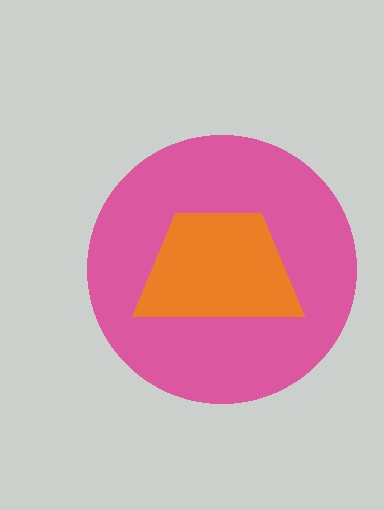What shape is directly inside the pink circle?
The orange trapezoid.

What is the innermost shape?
The orange trapezoid.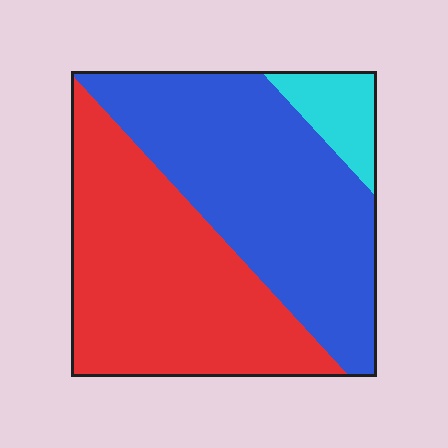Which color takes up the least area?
Cyan, at roughly 10%.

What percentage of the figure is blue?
Blue takes up about one half (1/2) of the figure.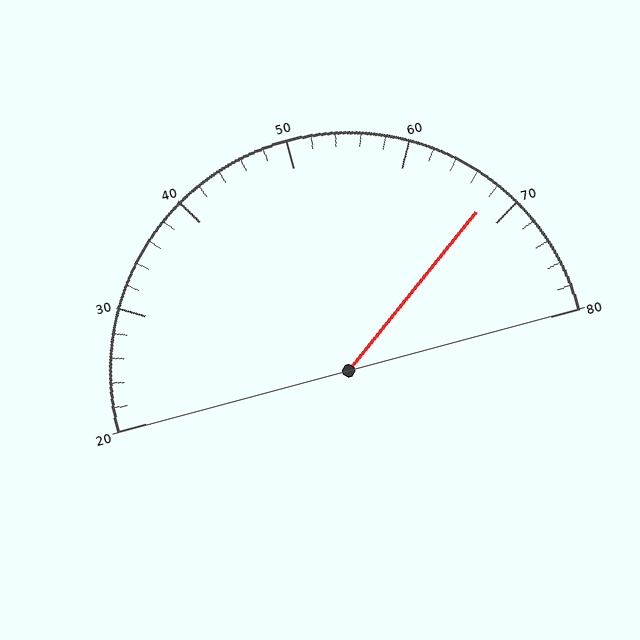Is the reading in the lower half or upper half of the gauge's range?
The reading is in the upper half of the range (20 to 80).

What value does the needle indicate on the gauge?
The needle indicates approximately 68.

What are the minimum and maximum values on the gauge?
The gauge ranges from 20 to 80.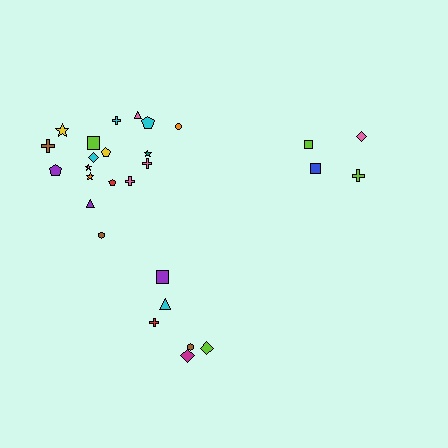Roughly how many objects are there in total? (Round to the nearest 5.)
Roughly 30 objects in total.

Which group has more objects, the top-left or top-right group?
The top-left group.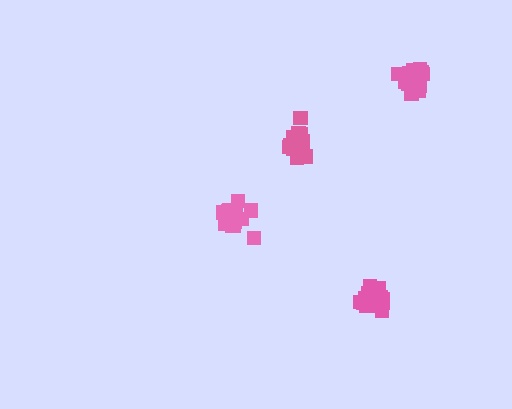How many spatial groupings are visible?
There are 4 spatial groupings.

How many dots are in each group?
Group 1: 14 dots, Group 2: 13 dots, Group 3: 15 dots, Group 4: 16 dots (58 total).